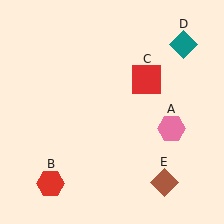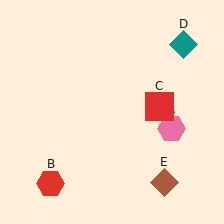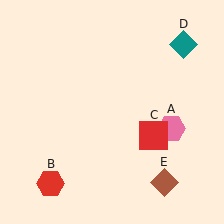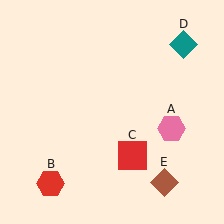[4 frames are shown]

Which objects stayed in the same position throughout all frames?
Pink hexagon (object A) and red hexagon (object B) and teal diamond (object D) and brown diamond (object E) remained stationary.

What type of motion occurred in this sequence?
The red square (object C) rotated clockwise around the center of the scene.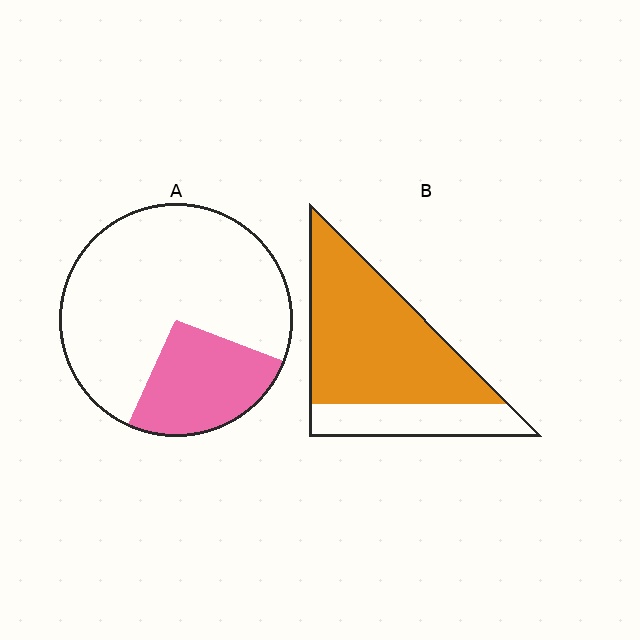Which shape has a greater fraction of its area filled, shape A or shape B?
Shape B.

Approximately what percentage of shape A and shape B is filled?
A is approximately 25% and B is approximately 75%.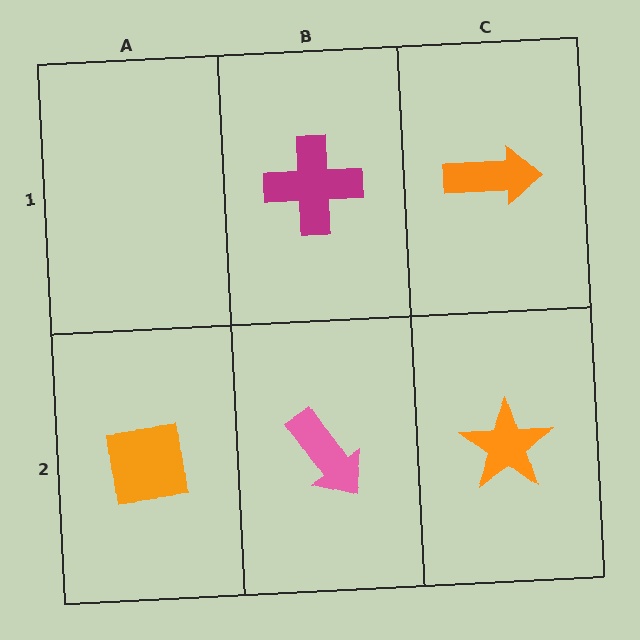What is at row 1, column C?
An orange arrow.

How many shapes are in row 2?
3 shapes.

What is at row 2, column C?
An orange star.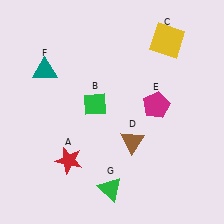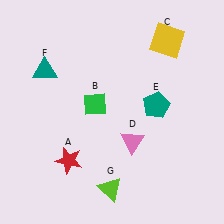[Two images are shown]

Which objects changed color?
D changed from brown to pink. E changed from magenta to teal. G changed from green to lime.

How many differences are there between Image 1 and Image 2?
There are 3 differences between the two images.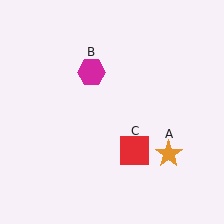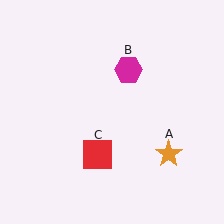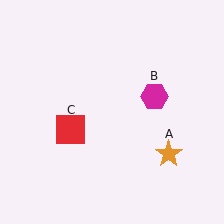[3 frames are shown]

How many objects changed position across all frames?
2 objects changed position: magenta hexagon (object B), red square (object C).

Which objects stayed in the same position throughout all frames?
Orange star (object A) remained stationary.